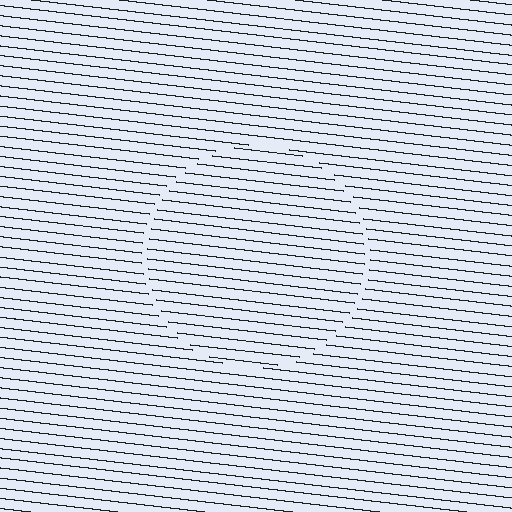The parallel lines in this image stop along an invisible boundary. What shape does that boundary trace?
An illusory circle. The interior of the shape contains the same grating, shifted by half a period — the contour is defined by the phase discontinuity where line-ends from the inner and outer gratings abut.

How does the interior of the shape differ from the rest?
The interior of the shape contains the same grating, shifted by half a period — the contour is defined by the phase discontinuity where line-ends from the inner and outer gratings abut.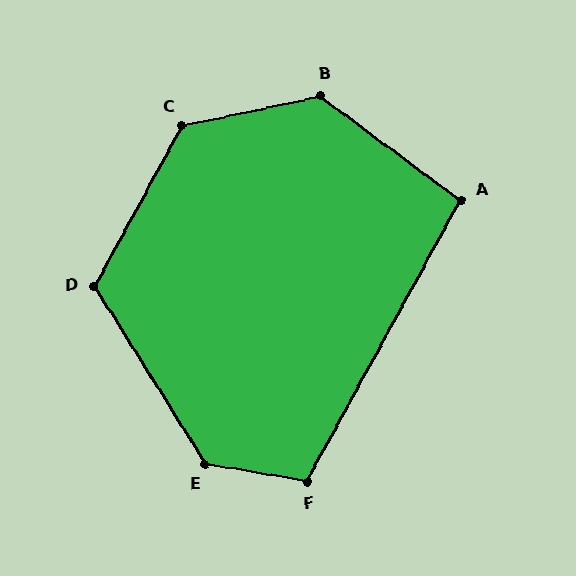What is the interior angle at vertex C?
Approximately 130 degrees (obtuse).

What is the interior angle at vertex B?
Approximately 132 degrees (obtuse).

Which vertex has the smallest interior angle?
A, at approximately 98 degrees.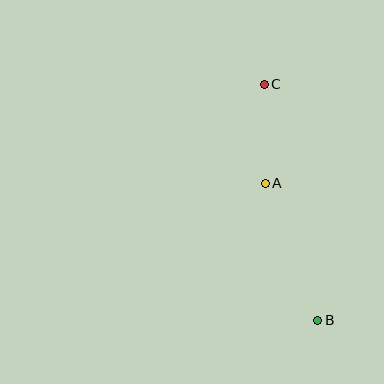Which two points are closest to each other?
Points A and C are closest to each other.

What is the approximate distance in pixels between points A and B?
The distance between A and B is approximately 147 pixels.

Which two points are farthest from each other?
Points B and C are farthest from each other.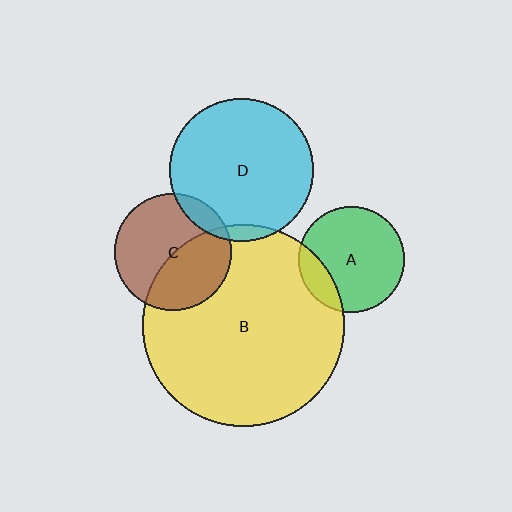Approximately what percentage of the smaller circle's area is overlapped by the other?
Approximately 40%.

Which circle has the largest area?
Circle B (yellow).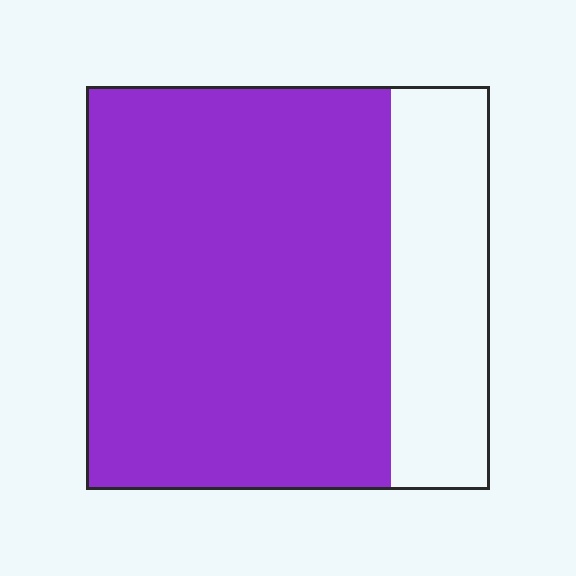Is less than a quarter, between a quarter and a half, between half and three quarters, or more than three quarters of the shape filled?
More than three quarters.